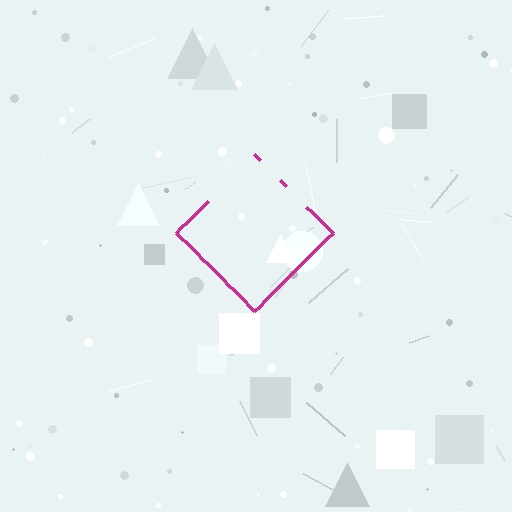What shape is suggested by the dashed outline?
The dashed outline suggests a diamond.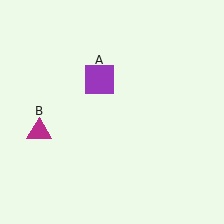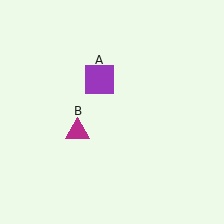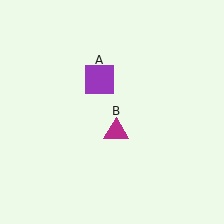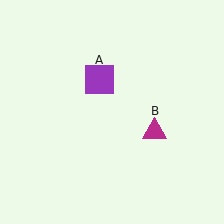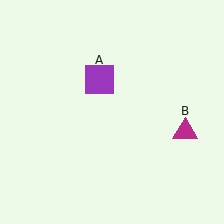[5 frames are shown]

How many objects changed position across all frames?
1 object changed position: magenta triangle (object B).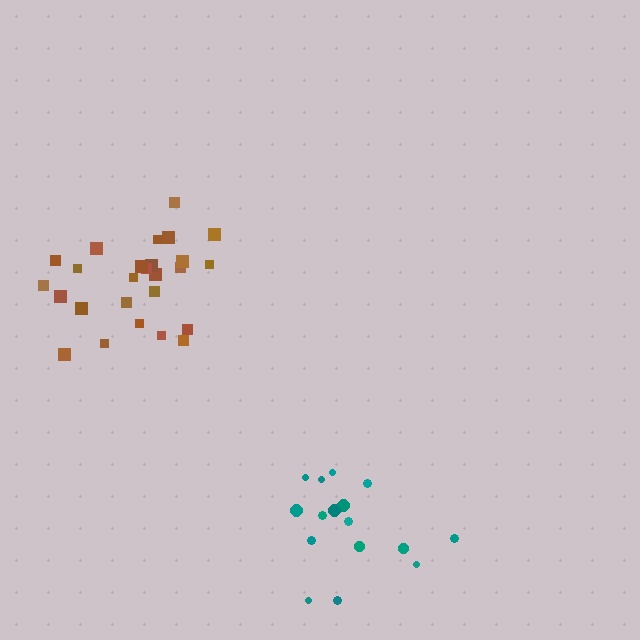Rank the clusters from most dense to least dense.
brown, teal.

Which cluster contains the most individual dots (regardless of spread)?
Brown (26).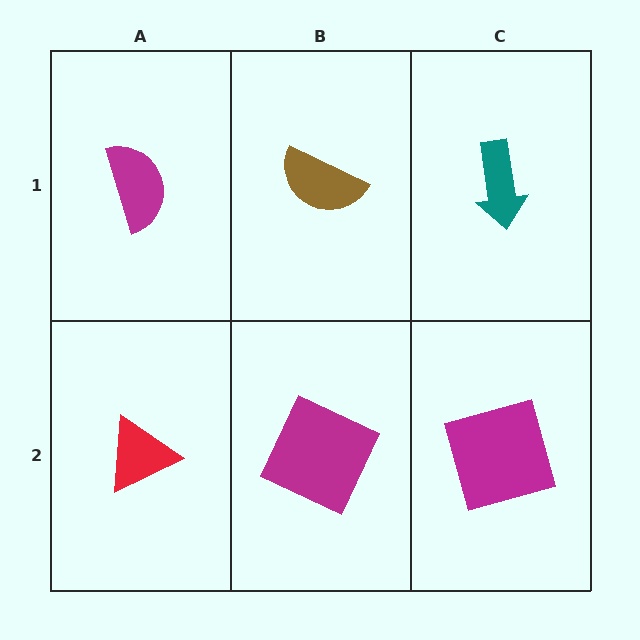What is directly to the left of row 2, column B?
A red triangle.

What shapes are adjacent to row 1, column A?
A red triangle (row 2, column A), a brown semicircle (row 1, column B).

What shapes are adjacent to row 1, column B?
A magenta square (row 2, column B), a magenta semicircle (row 1, column A), a teal arrow (row 1, column C).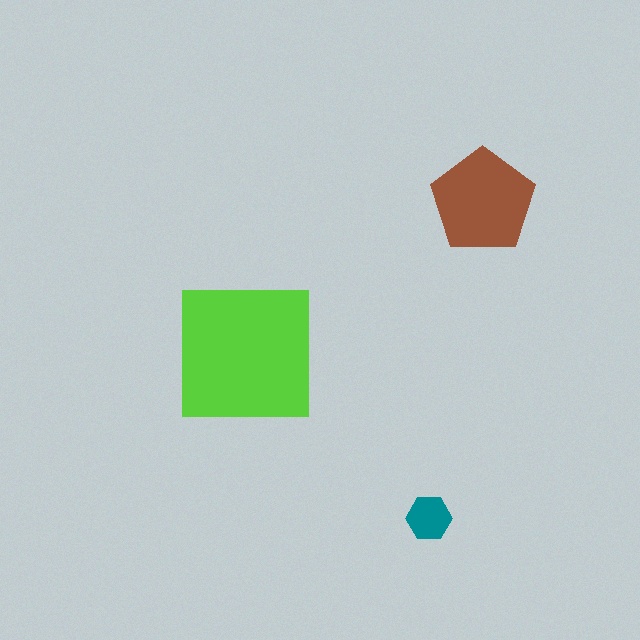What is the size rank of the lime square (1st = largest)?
1st.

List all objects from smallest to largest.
The teal hexagon, the brown pentagon, the lime square.